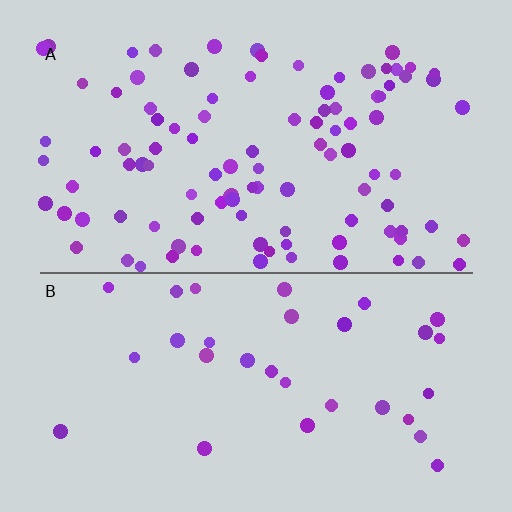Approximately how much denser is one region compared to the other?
Approximately 3.2× — region A over region B.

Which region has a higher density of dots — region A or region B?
A (the top).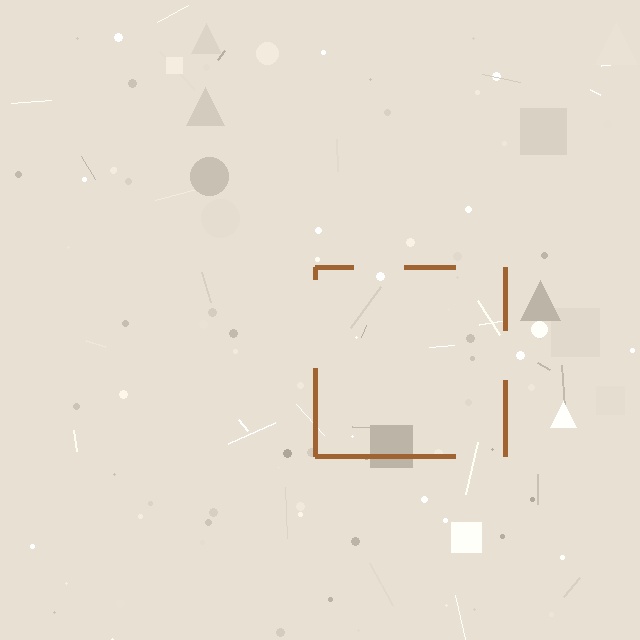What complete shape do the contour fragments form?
The contour fragments form a square.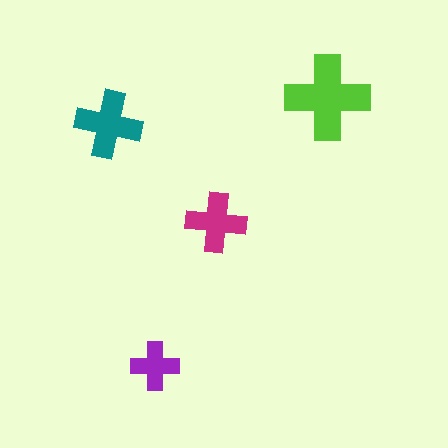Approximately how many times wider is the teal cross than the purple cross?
About 1.5 times wider.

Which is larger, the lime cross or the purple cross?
The lime one.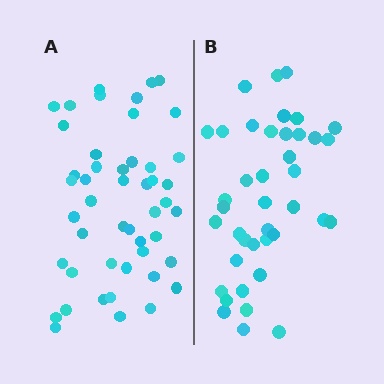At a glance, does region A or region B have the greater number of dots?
Region A (the left region) has more dots.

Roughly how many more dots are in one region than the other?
Region A has roughly 8 or so more dots than region B.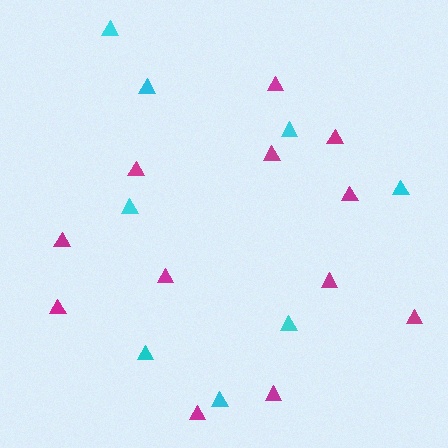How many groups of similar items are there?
There are 2 groups: one group of magenta triangles (12) and one group of cyan triangles (8).